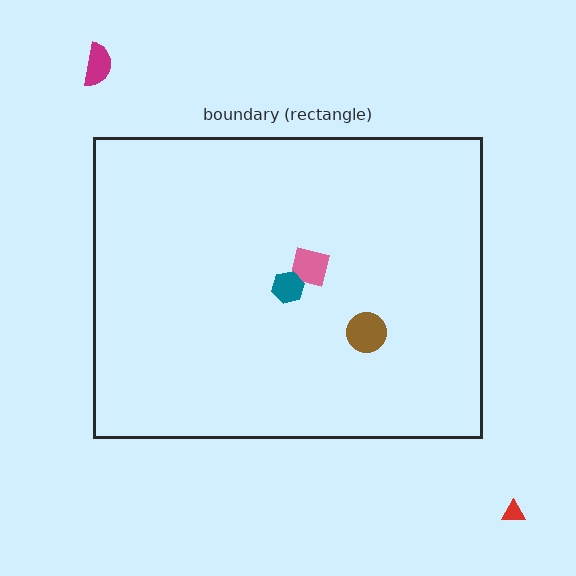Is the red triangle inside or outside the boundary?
Outside.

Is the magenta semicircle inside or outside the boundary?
Outside.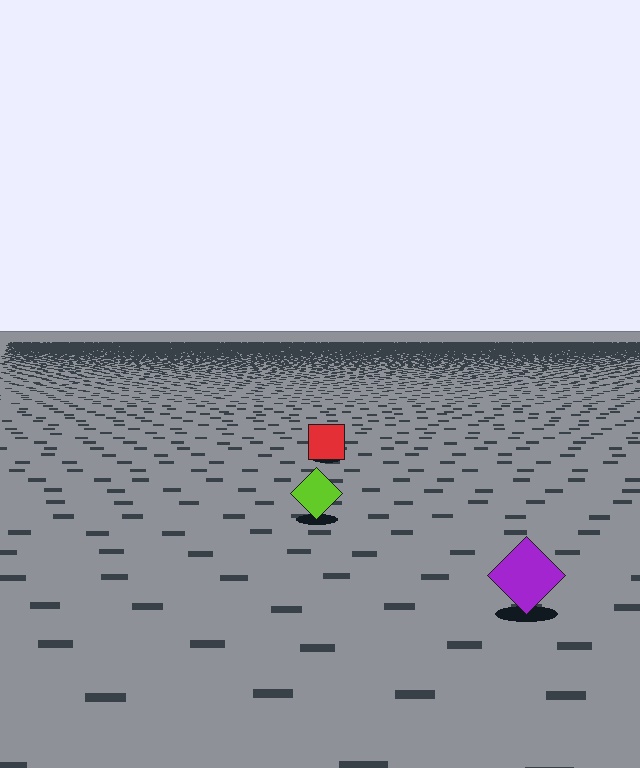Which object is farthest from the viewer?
The red square is farthest from the viewer. It appears smaller and the ground texture around it is denser.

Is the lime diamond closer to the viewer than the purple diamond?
No. The purple diamond is closer — you can tell from the texture gradient: the ground texture is coarser near it.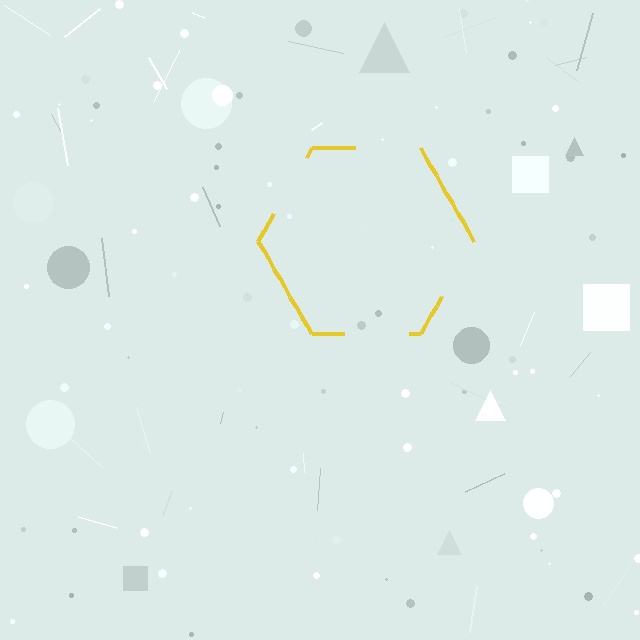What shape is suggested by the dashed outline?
The dashed outline suggests a hexagon.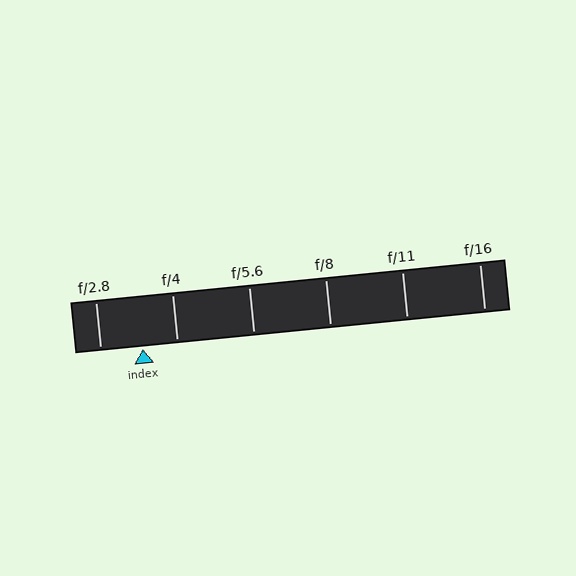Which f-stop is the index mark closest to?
The index mark is closest to f/4.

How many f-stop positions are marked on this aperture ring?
There are 6 f-stop positions marked.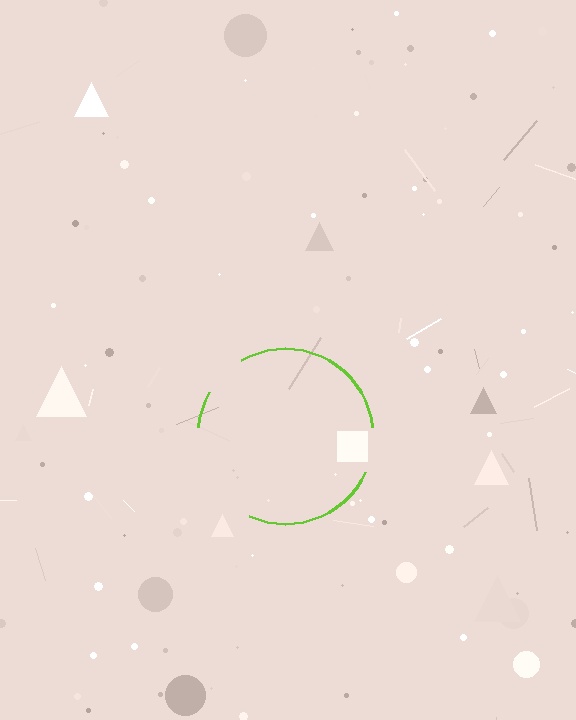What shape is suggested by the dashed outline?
The dashed outline suggests a circle.